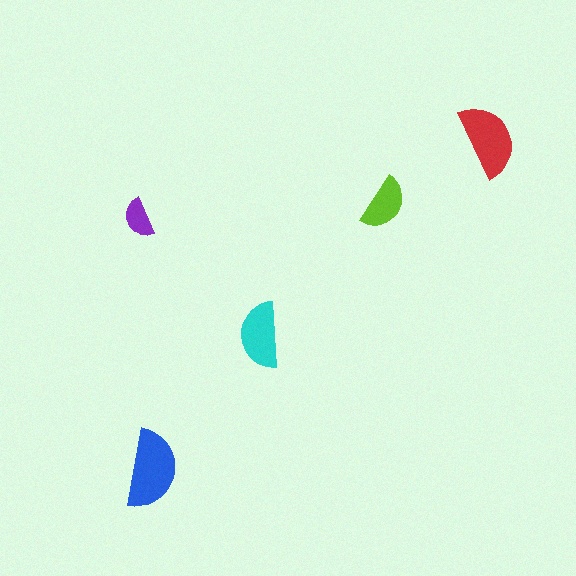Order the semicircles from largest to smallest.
the blue one, the red one, the cyan one, the lime one, the purple one.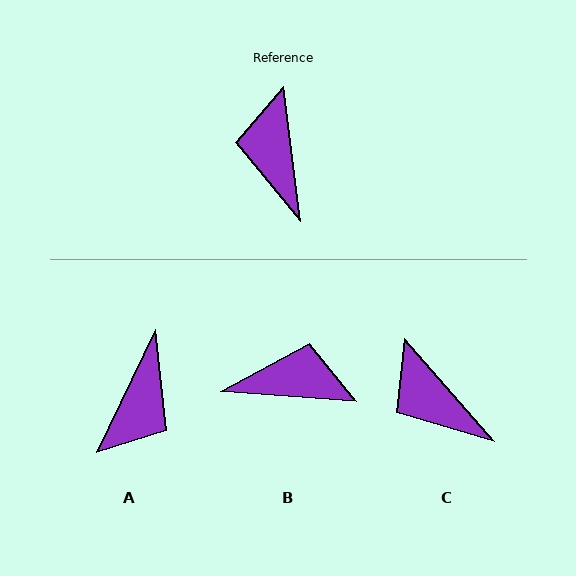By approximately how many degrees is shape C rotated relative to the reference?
Approximately 34 degrees counter-clockwise.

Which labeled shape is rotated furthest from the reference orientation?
A, about 147 degrees away.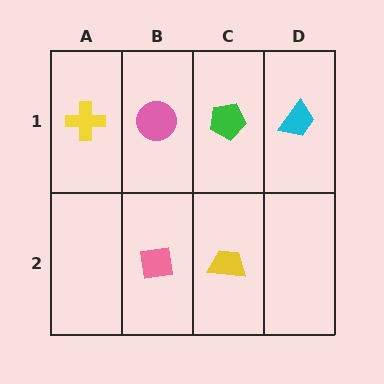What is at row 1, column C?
A green pentagon.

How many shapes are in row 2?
2 shapes.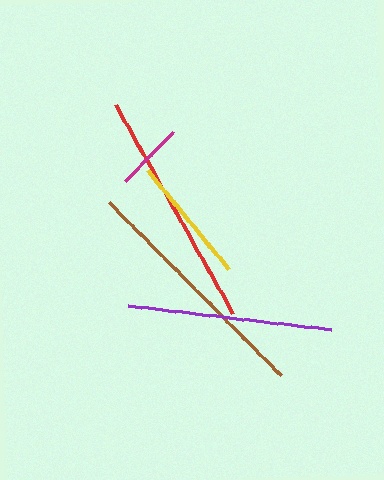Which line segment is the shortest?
The magenta line is the shortest at approximately 68 pixels.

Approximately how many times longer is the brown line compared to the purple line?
The brown line is approximately 1.2 times the length of the purple line.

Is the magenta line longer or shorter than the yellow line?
The yellow line is longer than the magenta line.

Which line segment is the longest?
The brown line is the longest at approximately 244 pixels.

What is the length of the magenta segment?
The magenta segment is approximately 68 pixels long.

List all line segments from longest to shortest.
From longest to shortest: brown, red, purple, yellow, magenta.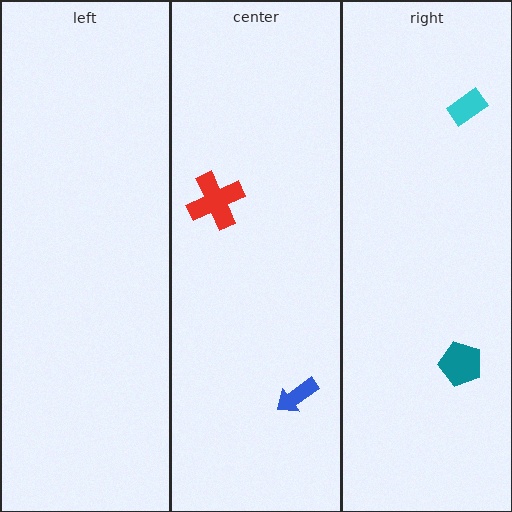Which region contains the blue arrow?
The center region.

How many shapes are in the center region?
2.